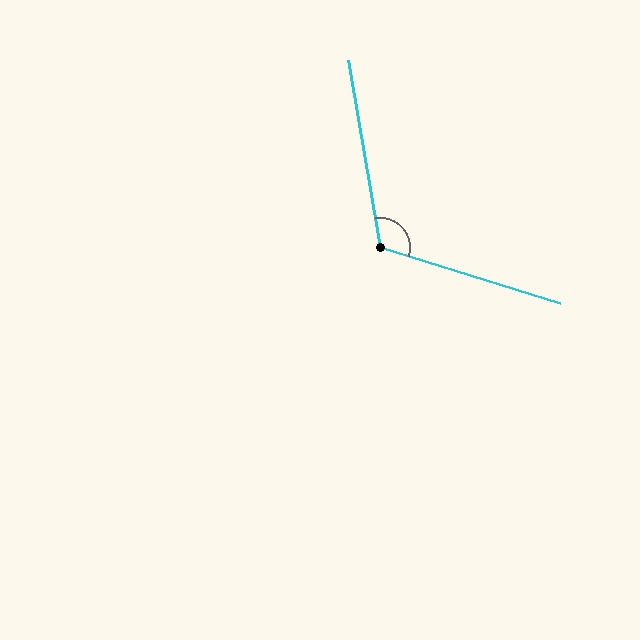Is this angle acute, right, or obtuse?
It is obtuse.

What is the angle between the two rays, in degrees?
Approximately 117 degrees.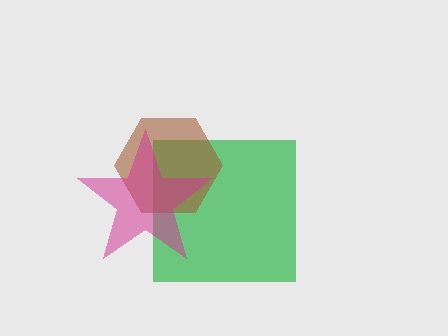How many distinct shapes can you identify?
There are 3 distinct shapes: a green square, a brown hexagon, a magenta star.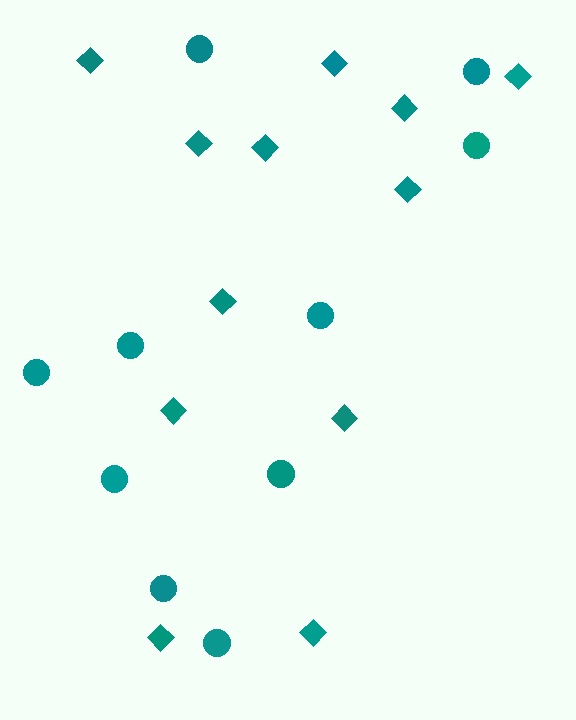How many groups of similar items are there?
There are 2 groups: one group of diamonds (12) and one group of circles (10).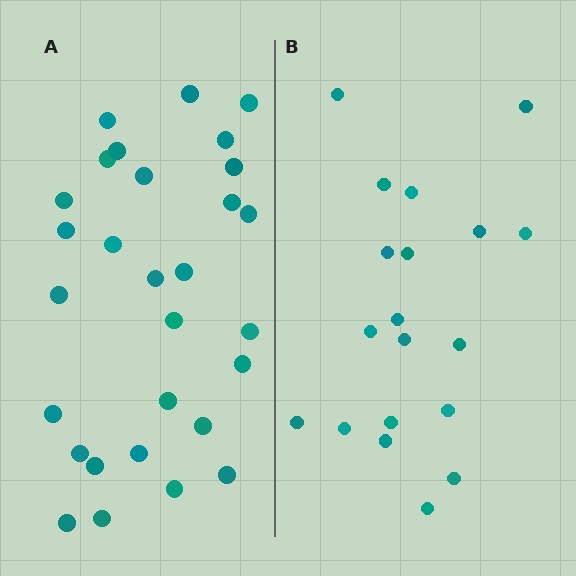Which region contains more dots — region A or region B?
Region A (the left region) has more dots.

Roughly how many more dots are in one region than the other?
Region A has roughly 10 or so more dots than region B.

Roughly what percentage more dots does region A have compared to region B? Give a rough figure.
About 55% more.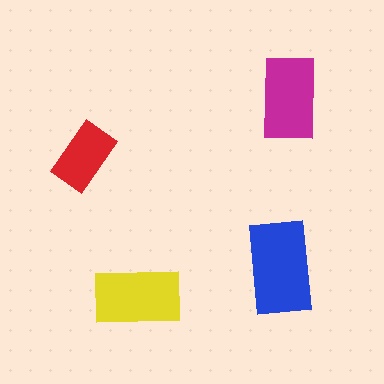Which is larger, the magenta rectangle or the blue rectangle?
The blue one.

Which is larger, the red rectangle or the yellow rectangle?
The yellow one.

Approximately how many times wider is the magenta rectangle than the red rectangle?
About 1.5 times wider.